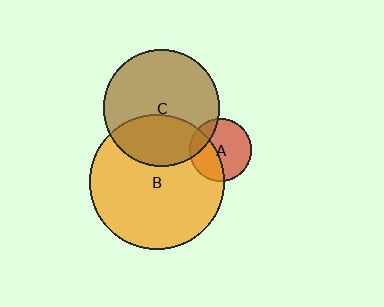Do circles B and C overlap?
Yes.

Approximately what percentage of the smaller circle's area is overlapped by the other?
Approximately 35%.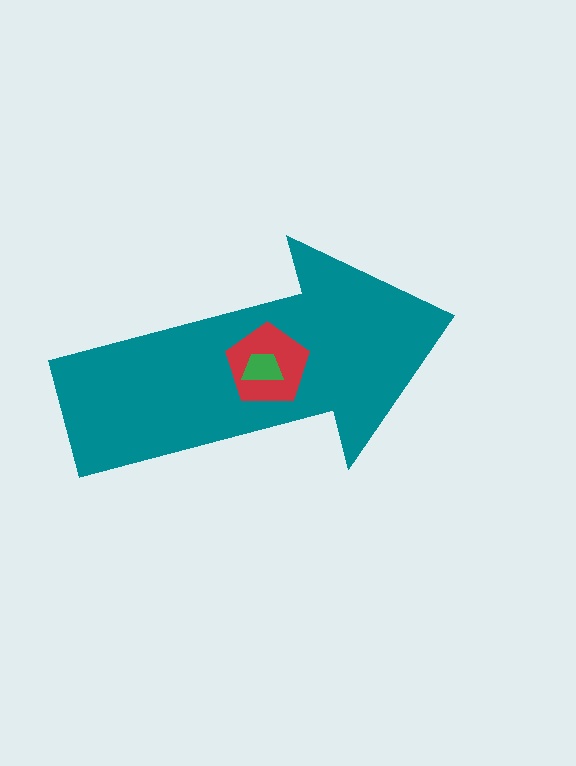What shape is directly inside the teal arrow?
The red pentagon.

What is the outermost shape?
The teal arrow.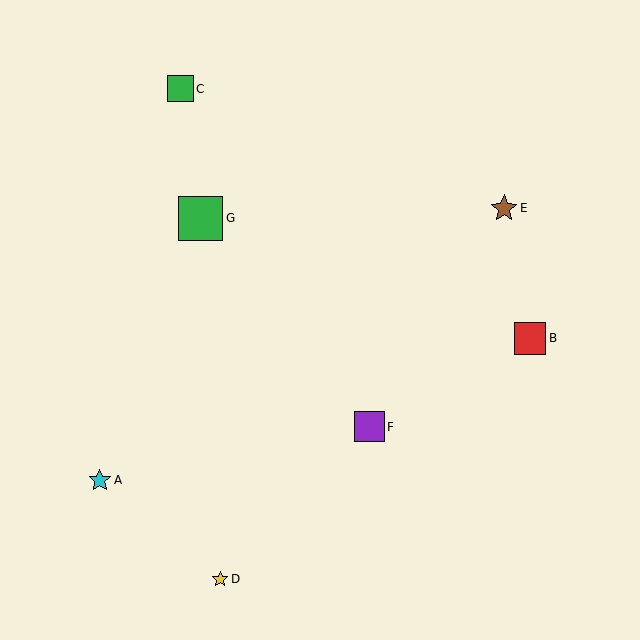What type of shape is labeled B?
Shape B is a red square.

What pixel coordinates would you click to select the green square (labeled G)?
Click at (200, 218) to select the green square G.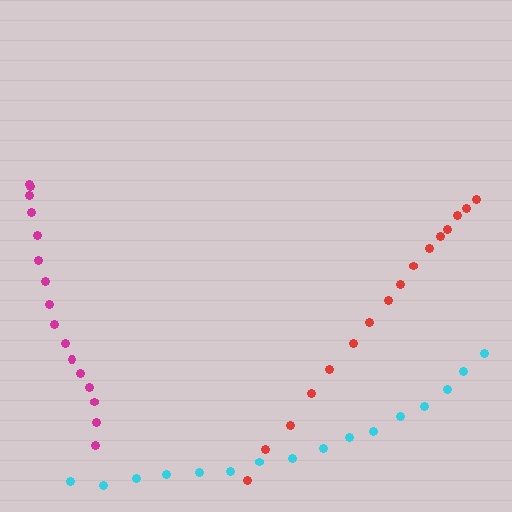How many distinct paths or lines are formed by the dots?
There are 3 distinct paths.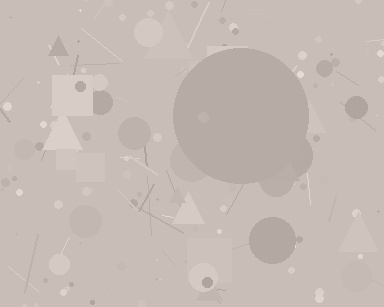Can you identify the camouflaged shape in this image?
The camouflaged shape is a circle.